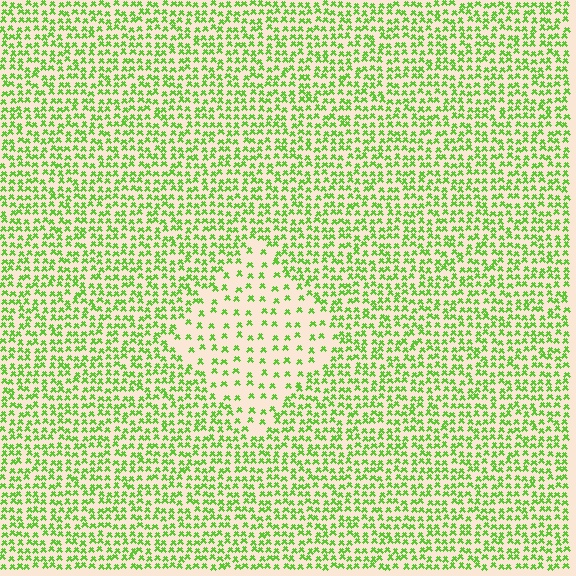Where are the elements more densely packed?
The elements are more densely packed outside the diamond boundary.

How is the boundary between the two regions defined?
The boundary is defined by a change in element density (approximately 2.3x ratio). All elements are the same color, size, and shape.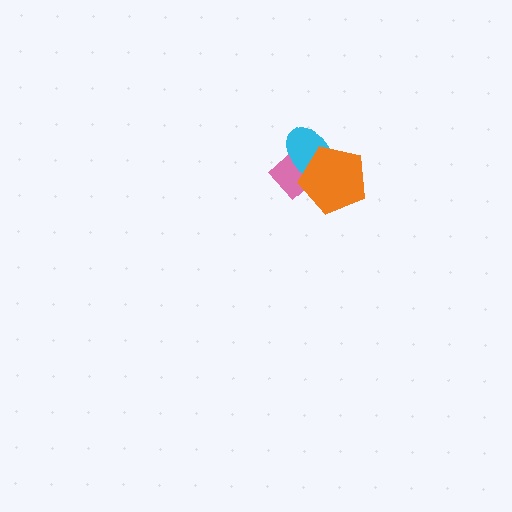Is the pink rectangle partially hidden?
Yes, it is partially covered by another shape.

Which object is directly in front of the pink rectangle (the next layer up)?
The cyan ellipse is directly in front of the pink rectangle.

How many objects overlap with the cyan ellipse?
2 objects overlap with the cyan ellipse.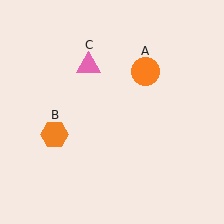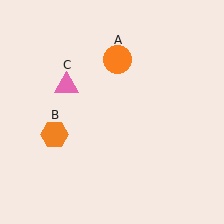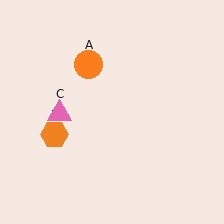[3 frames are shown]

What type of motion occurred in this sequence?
The orange circle (object A), pink triangle (object C) rotated counterclockwise around the center of the scene.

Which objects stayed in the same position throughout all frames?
Orange hexagon (object B) remained stationary.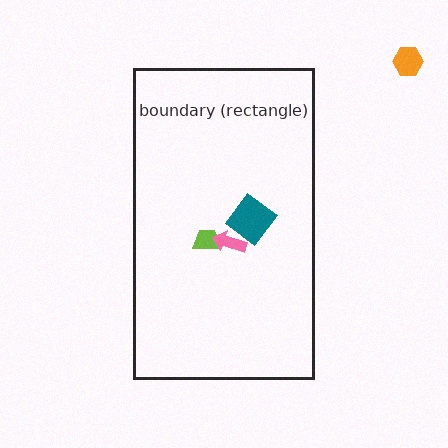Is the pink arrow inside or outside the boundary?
Inside.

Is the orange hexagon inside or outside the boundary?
Outside.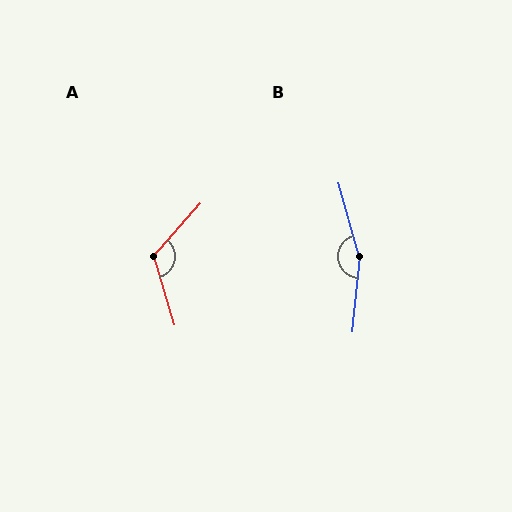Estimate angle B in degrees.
Approximately 159 degrees.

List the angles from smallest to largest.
A (121°), B (159°).